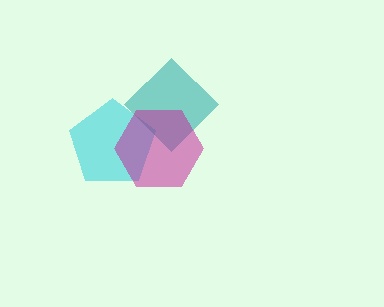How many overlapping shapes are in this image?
There are 3 overlapping shapes in the image.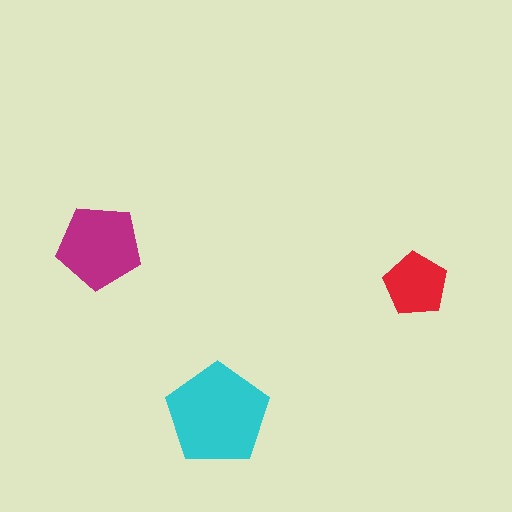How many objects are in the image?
There are 3 objects in the image.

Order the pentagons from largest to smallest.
the cyan one, the magenta one, the red one.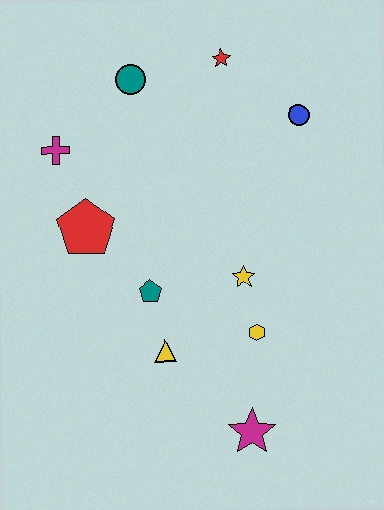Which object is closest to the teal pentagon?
The yellow triangle is closest to the teal pentagon.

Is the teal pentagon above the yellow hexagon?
Yes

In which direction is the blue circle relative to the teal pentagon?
The blue circle is above the teal pentagon.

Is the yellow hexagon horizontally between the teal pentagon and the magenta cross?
No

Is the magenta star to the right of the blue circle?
No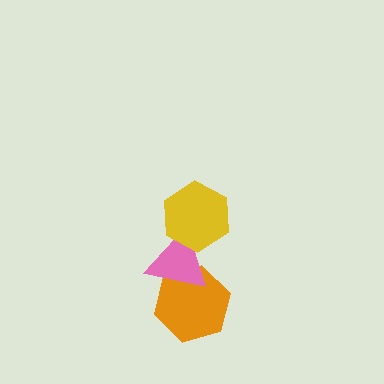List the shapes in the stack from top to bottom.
From top to bottom: the yellow hexagon, the pink triangle, the orange hexagon.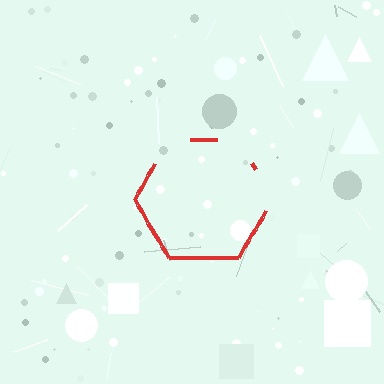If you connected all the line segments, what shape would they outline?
They would outline a hexagon.